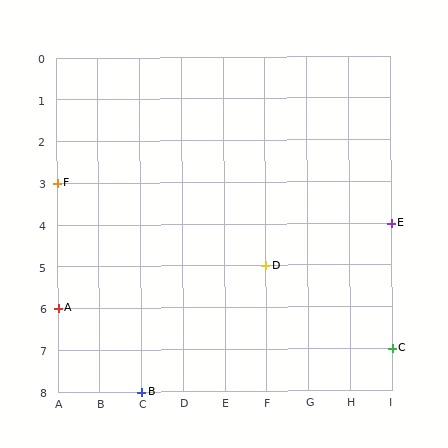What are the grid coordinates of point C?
Point C is at grid coordinates (I, 7).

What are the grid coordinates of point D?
Point D is at grid coordinates (F, 5).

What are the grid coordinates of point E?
Point E is at grid coordinates (I, 4).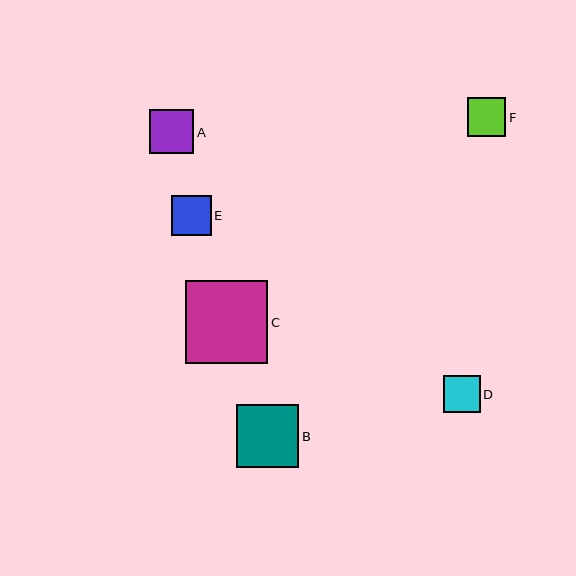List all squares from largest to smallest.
From largest to smallest: C, B, A, E, F, D.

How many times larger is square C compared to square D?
Square C is approximately 2.2 times the size of square D.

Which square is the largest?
Square C is the largest with a size of approximately 83 pixels.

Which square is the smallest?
Square D is the smallest with a size of approximately 37 pixels.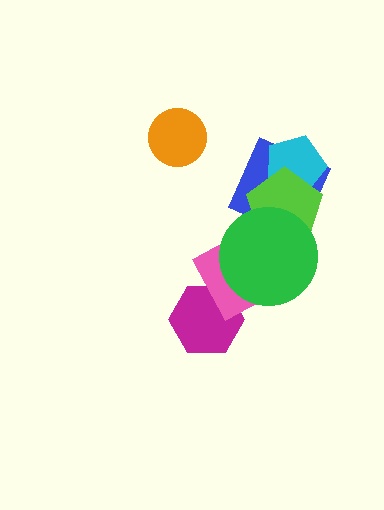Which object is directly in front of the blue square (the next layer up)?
The cyan pentagon is directly in front of the blue square.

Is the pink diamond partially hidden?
Yes, it is partially covered by another shape.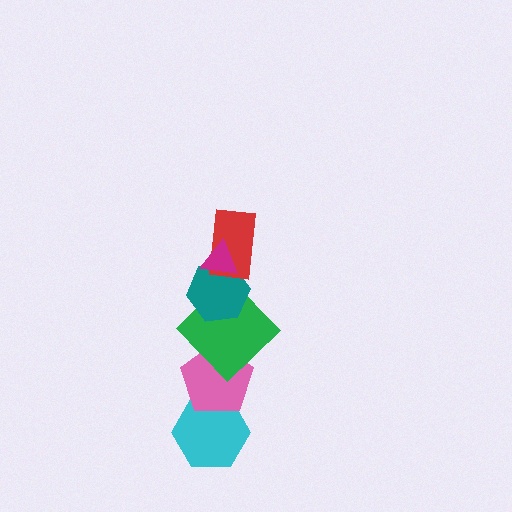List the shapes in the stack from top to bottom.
From top to bottom: the magenta triangle, the red rectangle, the teal hexagon, the green diamond, the pink pentagon, the cyan hexagon.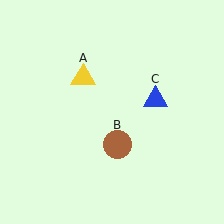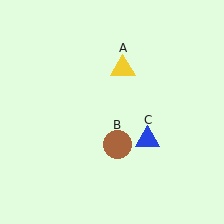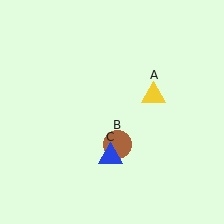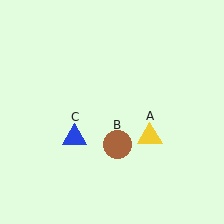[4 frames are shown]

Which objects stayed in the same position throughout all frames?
Brown circle (object B) remained stationary.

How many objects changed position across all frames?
2 objects changed position: yellow triangle (object A), blue triangle (object C).